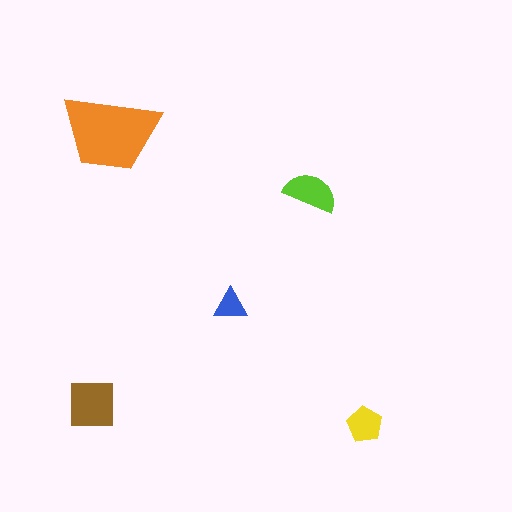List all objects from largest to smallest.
The orange trapezoid, the brown square, the lime semicircle, the yellow pentagon, the blue triangle.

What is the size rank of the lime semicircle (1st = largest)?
3rd.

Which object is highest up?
The orange trapezoid is topmost.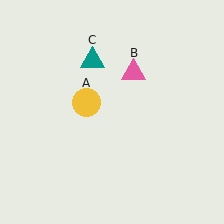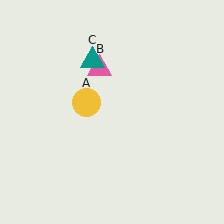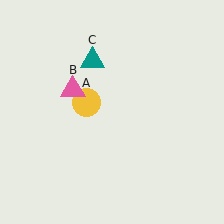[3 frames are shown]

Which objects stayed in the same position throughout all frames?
Yellow circle (object A) and teal triangle (object C) remained stationary.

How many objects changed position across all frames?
1 object changed position: pink triangle (object B).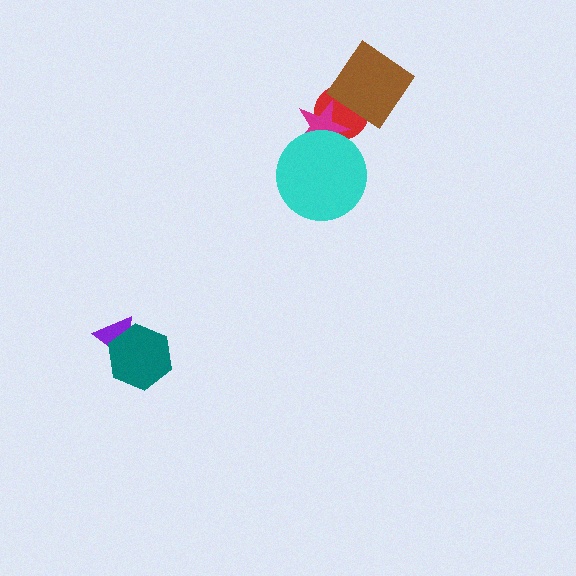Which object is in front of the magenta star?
The cyan circle is in front of the magenta star.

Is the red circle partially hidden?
Yes, it is partially covered by another shape.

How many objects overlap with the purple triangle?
1 object overlaps with the purple triangle.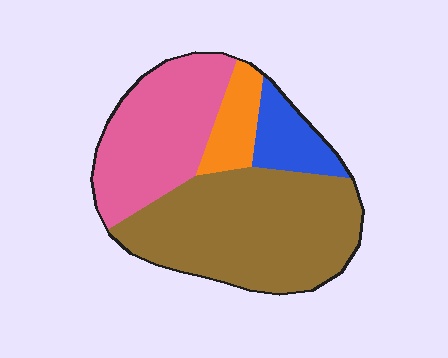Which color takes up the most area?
Brown, at roughly 50%.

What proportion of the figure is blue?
Blue takes up about one tenth (1/10) of the figure.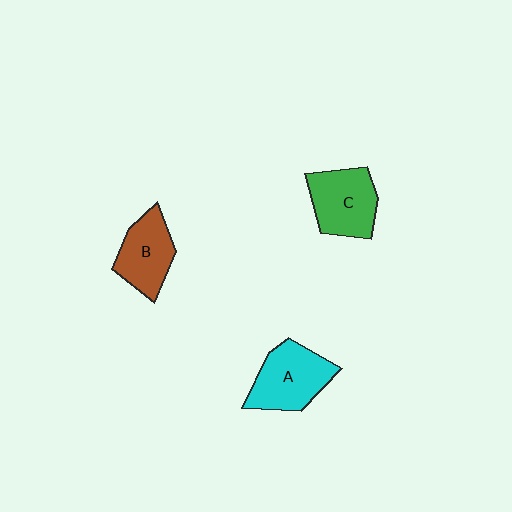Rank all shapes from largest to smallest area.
From largest to smallest: A (cyan), C (green), B (brown).